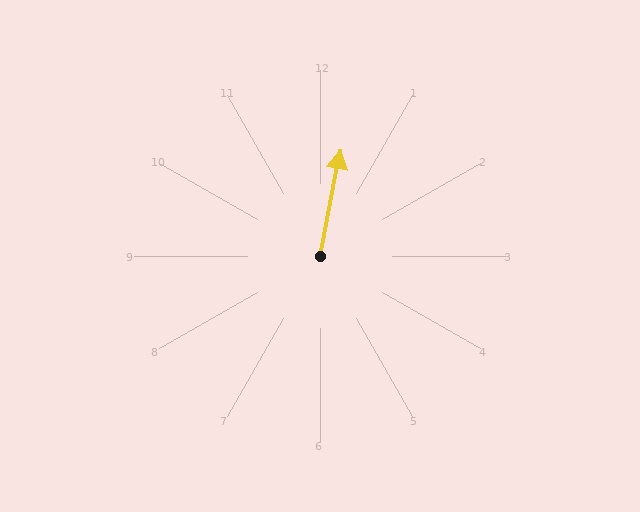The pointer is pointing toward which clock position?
Roughly 12 o'clock.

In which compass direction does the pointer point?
North.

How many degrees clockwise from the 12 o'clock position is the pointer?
Approximately 11 degrees.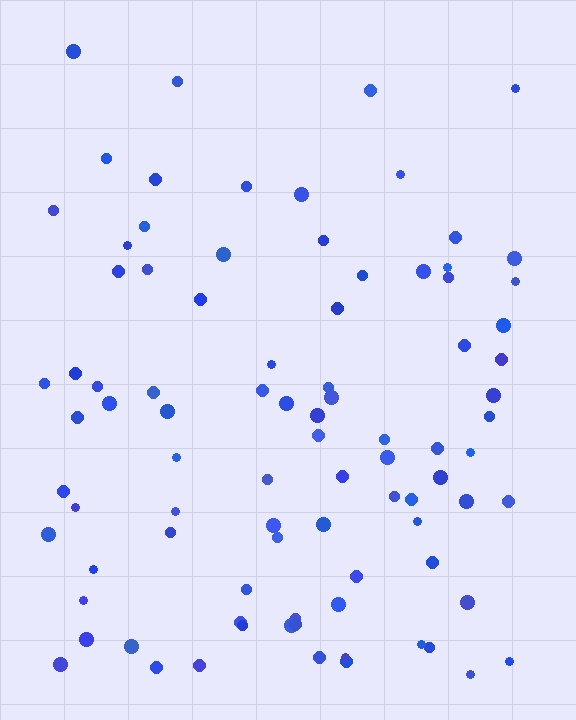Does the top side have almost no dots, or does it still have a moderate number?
Still a moderate number, just noticeably fewer than the bottom.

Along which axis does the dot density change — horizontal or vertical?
Vertical.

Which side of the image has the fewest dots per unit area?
The top.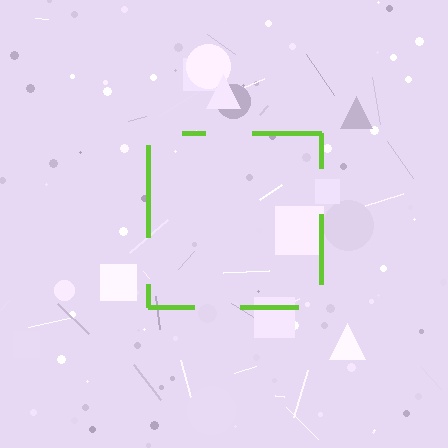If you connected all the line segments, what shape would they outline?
They would outline a square.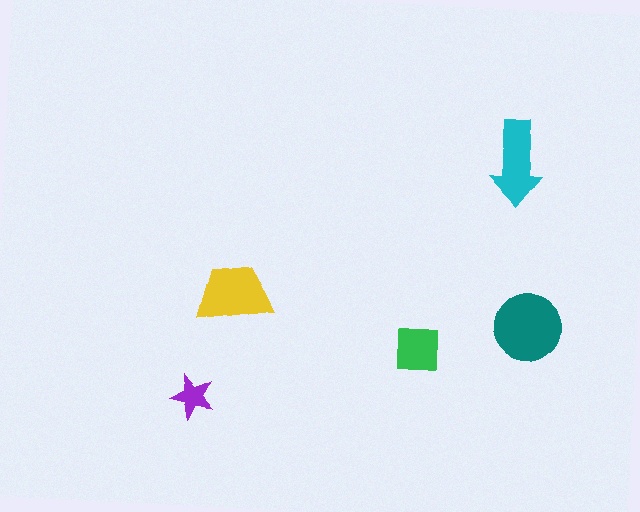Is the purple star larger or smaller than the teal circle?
Smaller.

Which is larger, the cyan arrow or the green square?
The cyan arrow.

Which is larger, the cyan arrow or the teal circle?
The teal circle.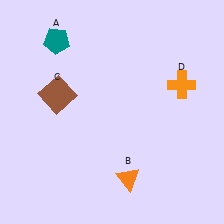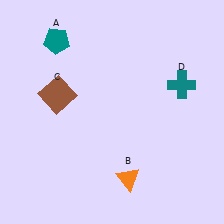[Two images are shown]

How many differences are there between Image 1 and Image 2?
There is 1 difference between the two images.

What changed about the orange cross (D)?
In Image 1, D is orange. In Image 2, it changed to teal.